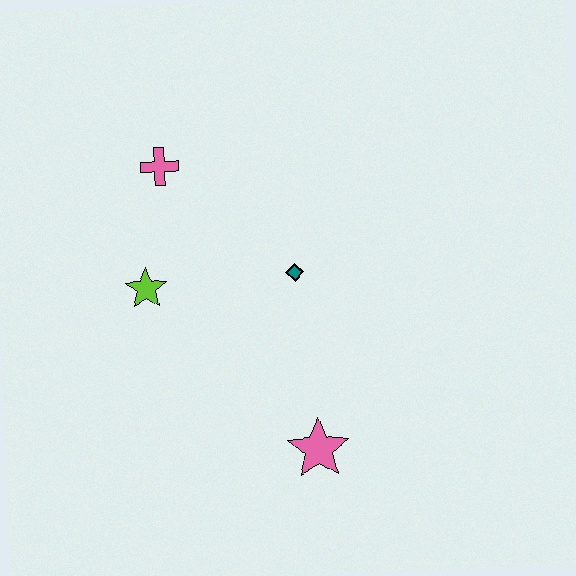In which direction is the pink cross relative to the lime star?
The pink cross is above the lime star.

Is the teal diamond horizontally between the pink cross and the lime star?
No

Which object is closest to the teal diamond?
The lime star is closest to the teal diamond.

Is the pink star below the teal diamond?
Yes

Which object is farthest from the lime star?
The pink star is farthest from the lime star.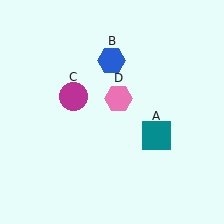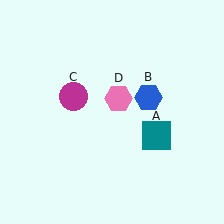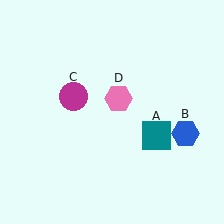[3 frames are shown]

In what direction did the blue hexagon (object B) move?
The blue hexagon (object B) moved down and to the right.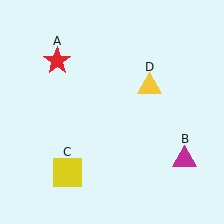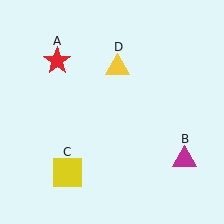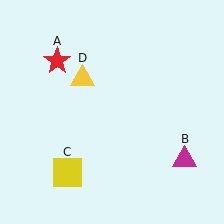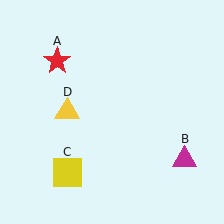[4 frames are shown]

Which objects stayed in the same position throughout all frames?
Red star (object A) and magenta triangle (object B) and yellow square (object C) remained stationary.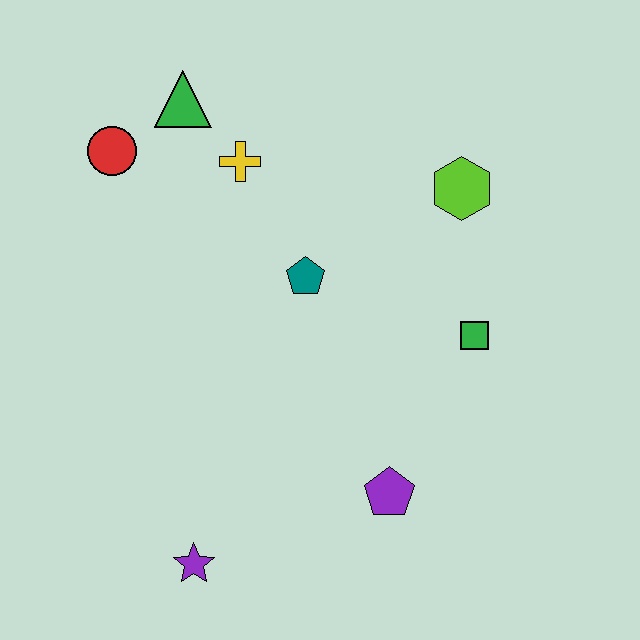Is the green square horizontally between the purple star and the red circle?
No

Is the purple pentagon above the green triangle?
No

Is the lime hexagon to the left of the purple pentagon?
No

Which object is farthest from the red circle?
The purple pentagon is farthest from the red circle.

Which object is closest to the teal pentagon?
The yellow cross is closest to the teal pentagon.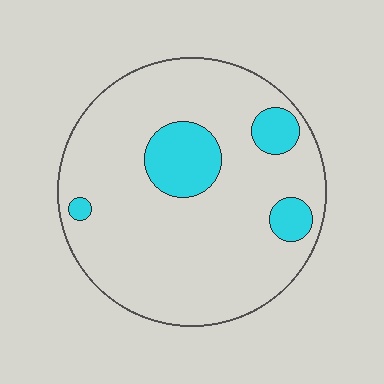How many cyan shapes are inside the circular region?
4.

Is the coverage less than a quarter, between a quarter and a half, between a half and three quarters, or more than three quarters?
Less than a quarter.